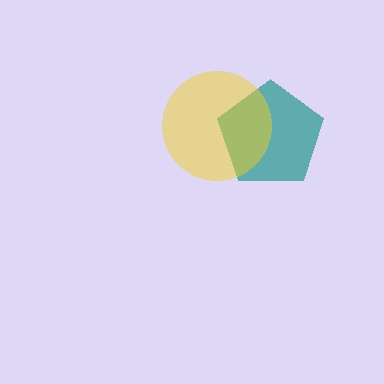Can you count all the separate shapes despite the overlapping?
Yes, there are 2 separate shapes.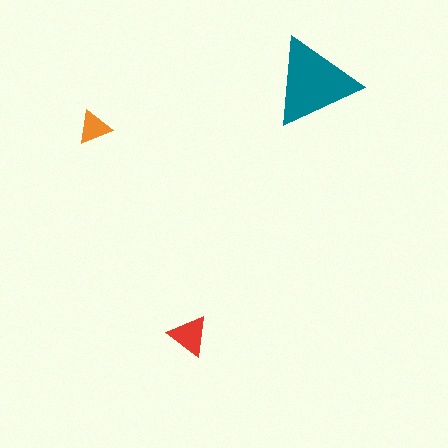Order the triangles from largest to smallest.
the teal one, the red one, the orange one.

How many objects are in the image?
There are 3 objects in the image.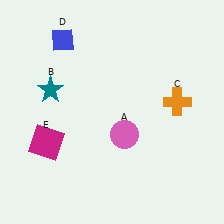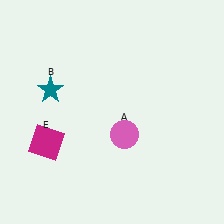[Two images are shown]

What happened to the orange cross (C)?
The orange cross (C) was removed in Image 2. It was in the top-right area of Image 1.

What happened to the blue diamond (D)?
The blue diamond (D) was removed in Image 2. It was in the top-left area of Image 1.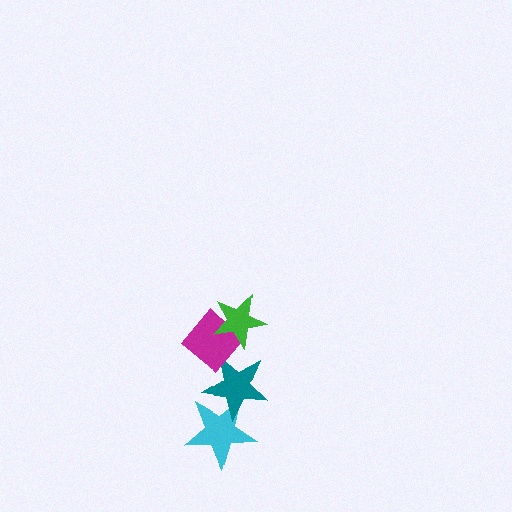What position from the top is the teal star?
The teal star is 3rd from the top.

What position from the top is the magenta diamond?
The magenta diamond is 2nd from the top.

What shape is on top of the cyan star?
The teal star is on top of the cyan star.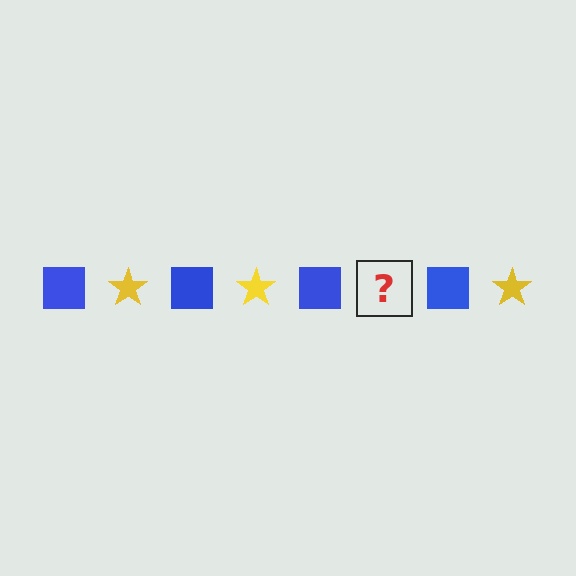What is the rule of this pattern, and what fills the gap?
The rule is that the pattern alternates between blue square and yellow star. The gap should be filled with a yellow star.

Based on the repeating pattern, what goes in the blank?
The blank should be a yellow star.